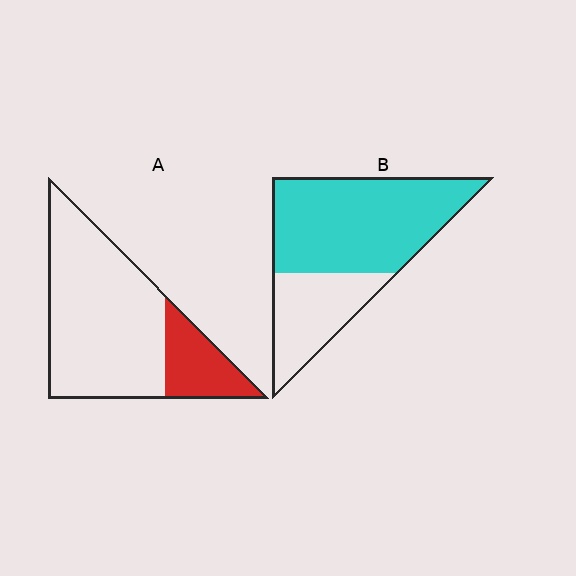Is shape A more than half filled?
No.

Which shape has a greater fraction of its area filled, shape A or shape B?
Shape B.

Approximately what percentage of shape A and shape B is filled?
A is approximately 20% and B is approximately 70%.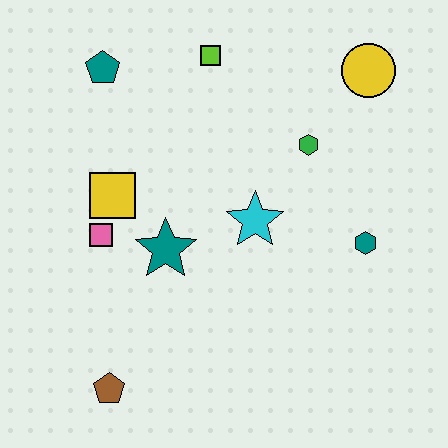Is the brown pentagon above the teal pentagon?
No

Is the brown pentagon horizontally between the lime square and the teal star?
No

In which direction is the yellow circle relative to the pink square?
The yellow circle is to the right of the pink square.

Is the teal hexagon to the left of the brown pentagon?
No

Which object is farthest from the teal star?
The yellow circle is farthest from the teal star.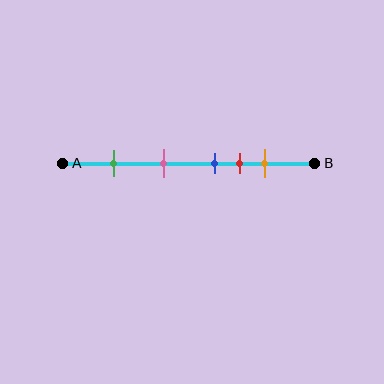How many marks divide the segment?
There are 5 marks dividing the segment.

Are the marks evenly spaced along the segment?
No, the marks are not evenly spaced.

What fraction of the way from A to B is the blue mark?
The blue mark is approximately 60% (0.6) of the way from A to B.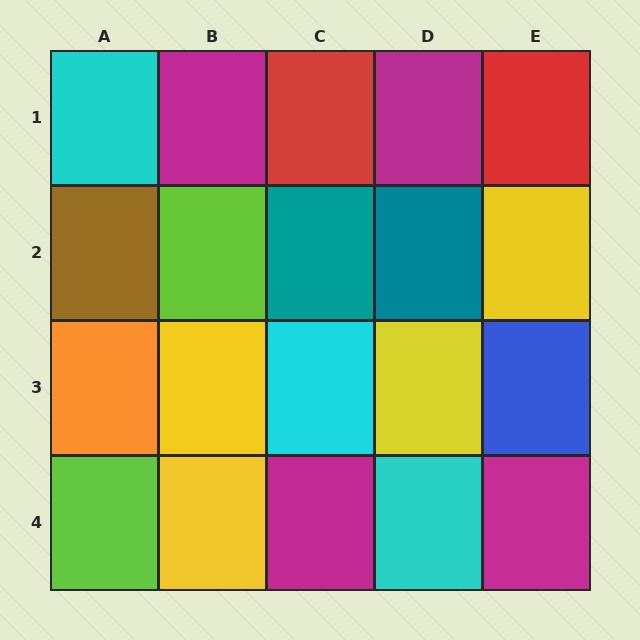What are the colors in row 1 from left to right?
Cyan, magenta, red, magenta, red.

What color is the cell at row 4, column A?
Lime.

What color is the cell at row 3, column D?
Yellow.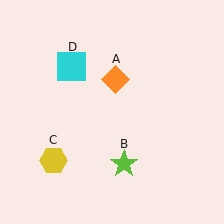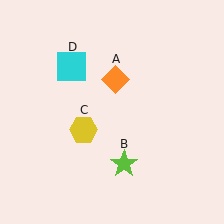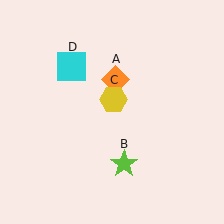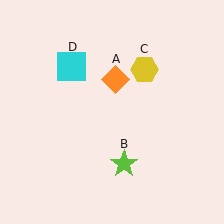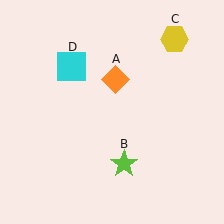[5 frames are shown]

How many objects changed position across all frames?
1 object changed position: yellow hexagon (object C).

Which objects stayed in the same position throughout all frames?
Orange diamond (object A) and lime star (object B) and cyan square (object D) remained stationary.